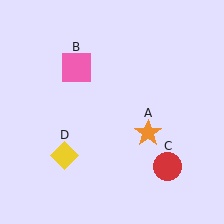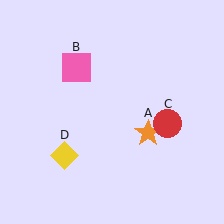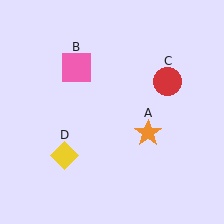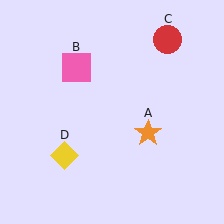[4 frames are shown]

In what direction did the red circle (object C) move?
The red circle (object C) moved up.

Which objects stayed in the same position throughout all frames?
Orange star (object A) and pink square (object B) and yellow diamond (object D) remained stationary.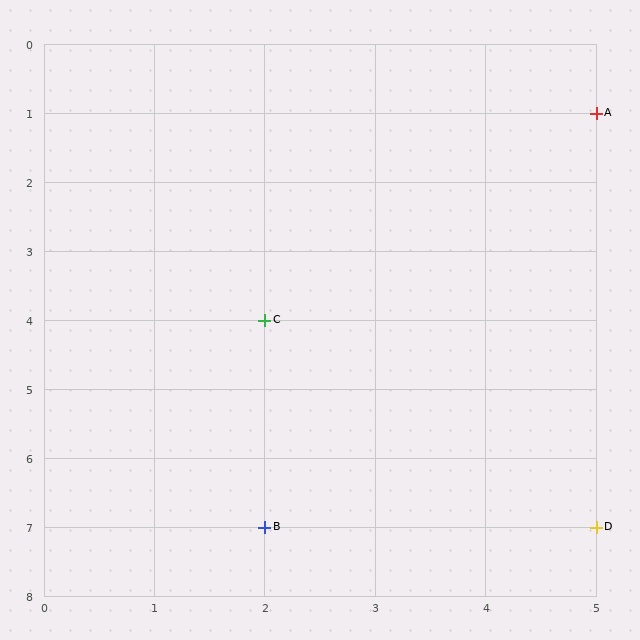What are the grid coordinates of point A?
Point A is at grid coordinates (5, 1).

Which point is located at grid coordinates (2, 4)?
Point C is at (2, 4).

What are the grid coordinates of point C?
Point C is at grid coordinates (2, 4).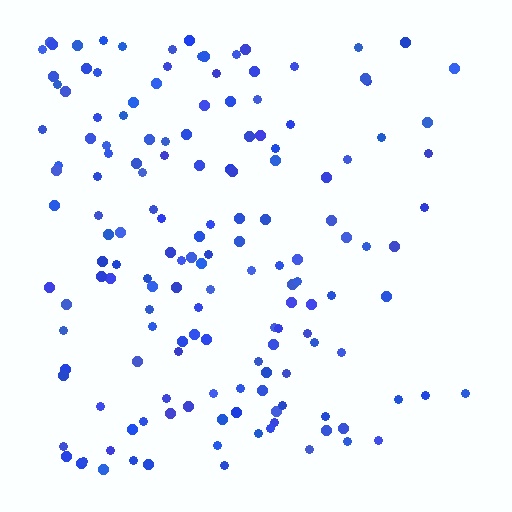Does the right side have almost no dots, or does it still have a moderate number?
Still a moderate number, just noticeably fewer than the left.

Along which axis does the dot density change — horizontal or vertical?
Horizontal.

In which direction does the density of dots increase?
From right to left, with the left side densest.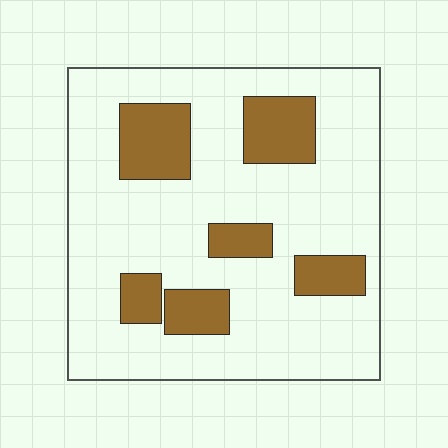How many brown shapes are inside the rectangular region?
6.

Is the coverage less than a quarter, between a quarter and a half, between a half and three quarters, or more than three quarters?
Less than a quarter.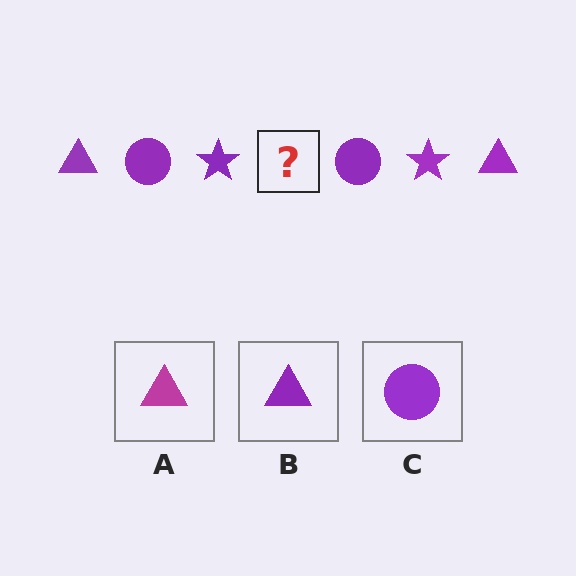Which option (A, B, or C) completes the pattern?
B.